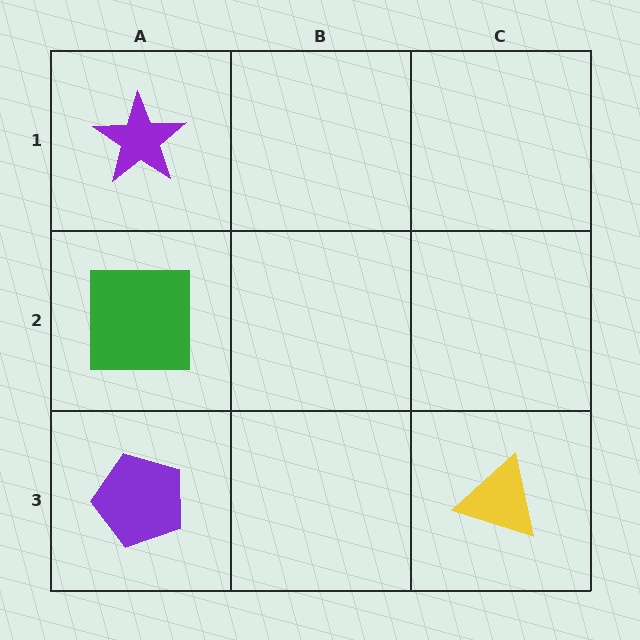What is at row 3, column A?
A purple pentagon.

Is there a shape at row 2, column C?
No, that cell is empty.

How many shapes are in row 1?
1 shape.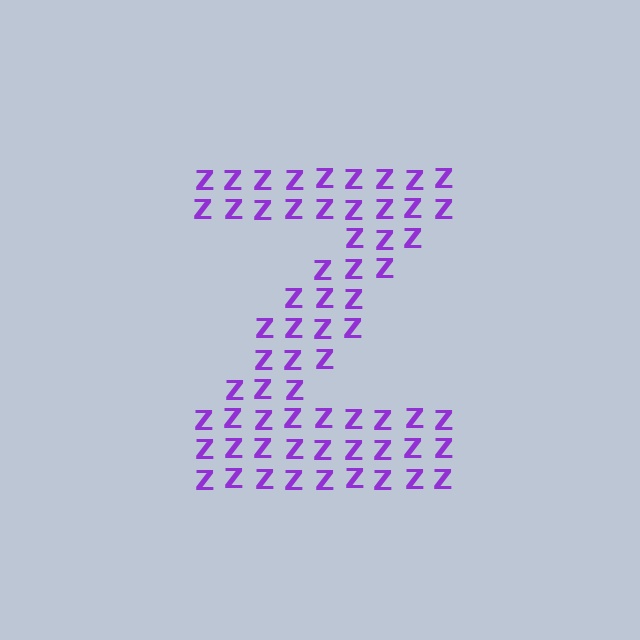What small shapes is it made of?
It is made of small letter Z's.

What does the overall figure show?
The overall figure shows the letter Z.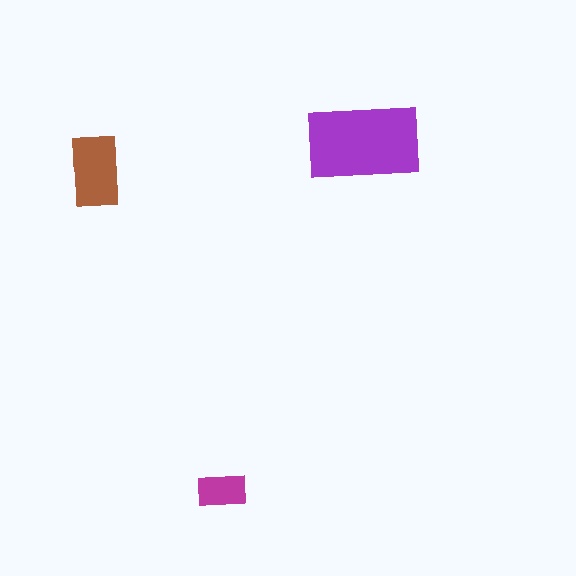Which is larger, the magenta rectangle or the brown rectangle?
The brown one.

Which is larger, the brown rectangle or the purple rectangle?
The purple one.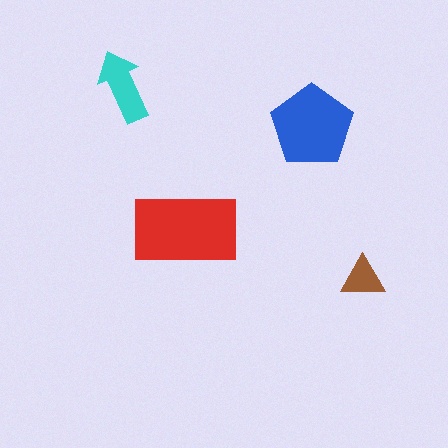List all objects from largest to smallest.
The red rectangle, the blue pentagon, the cyan arrow, the brown triangle.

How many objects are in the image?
There are 4 objects in the image.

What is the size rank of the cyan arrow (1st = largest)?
3rd.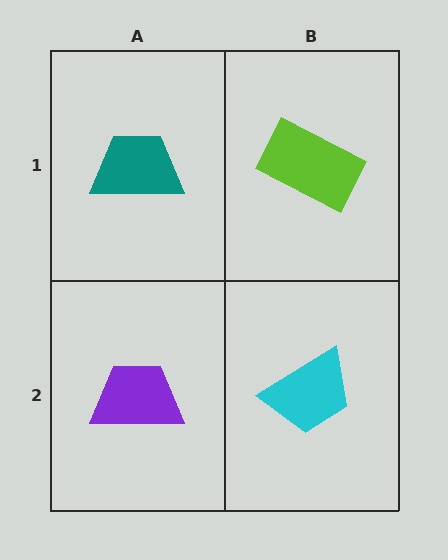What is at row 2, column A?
A purple trapezoid.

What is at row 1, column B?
A lime rectangle.